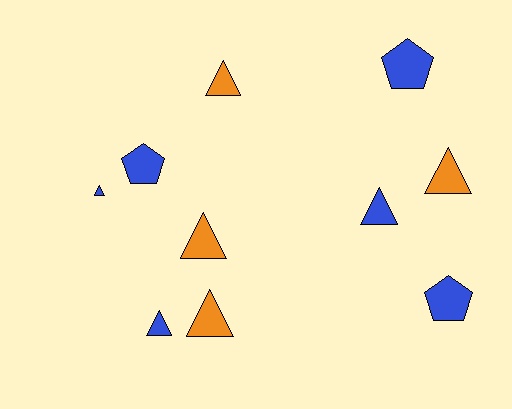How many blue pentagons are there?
There are 3 blue pentagons.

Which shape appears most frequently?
Triangle, with 7 objects.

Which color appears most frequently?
Blue, with 6 objects.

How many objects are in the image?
There are 10 objects.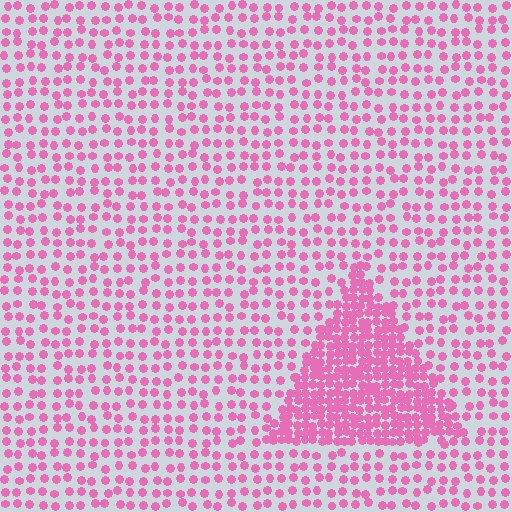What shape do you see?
I see a triangle.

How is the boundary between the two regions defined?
The boundary is defined by a change in element density (approximately 2.5x ratio). All elements are the same color, size, and shape.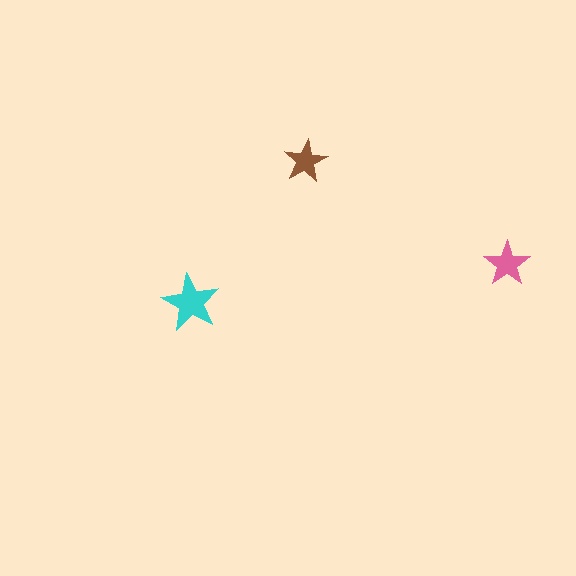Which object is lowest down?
The cyan star is bottommost.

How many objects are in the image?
There are 3 objects in the image.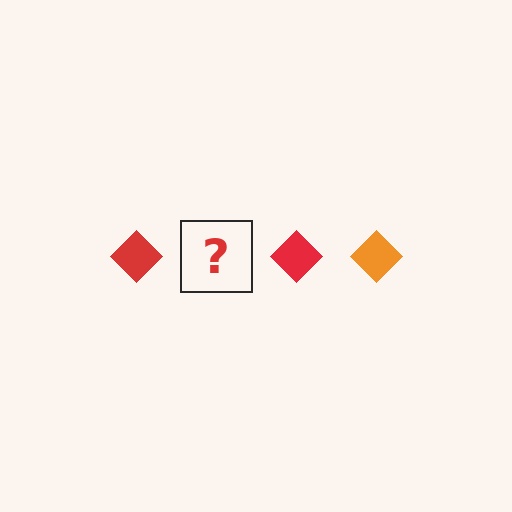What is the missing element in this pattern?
The missing element is an orange diamond.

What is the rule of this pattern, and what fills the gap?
The rule is that the pattern cycles through red, orange diamonds. The gap should be filled with an orange diamond.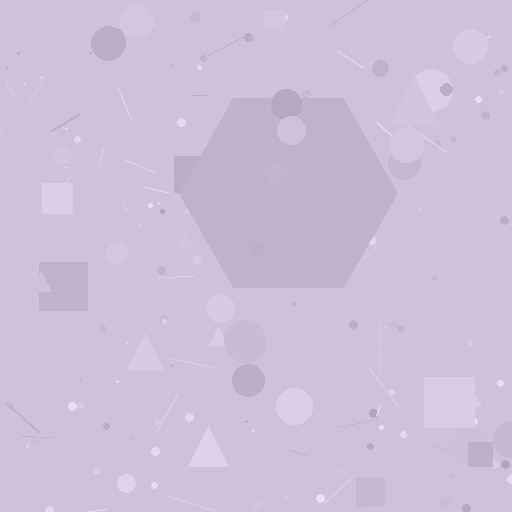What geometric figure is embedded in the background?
A hexagon is embedded in the background.